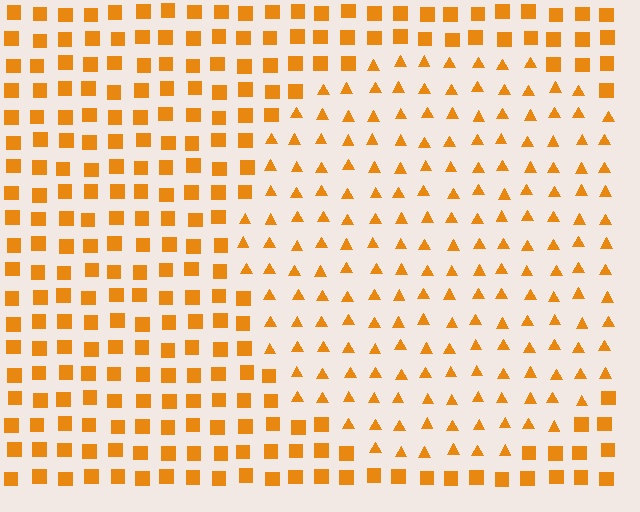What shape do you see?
I see a circle.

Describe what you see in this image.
The image is filled with small orange elements arranged in a uniform grid. A circle-shaped region contains triangles, while the surrounding area contains squares. The boundary is defined purely by the change in element shape.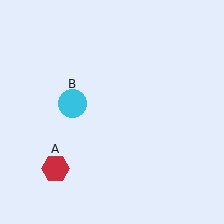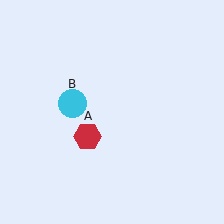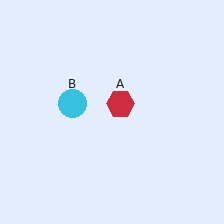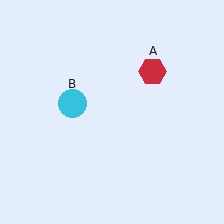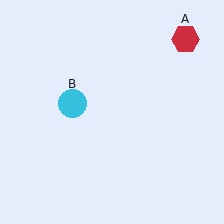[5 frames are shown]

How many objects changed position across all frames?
1 object changed position: red hexagon (object A).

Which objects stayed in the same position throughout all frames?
Cyan circle (object B) remained stationary.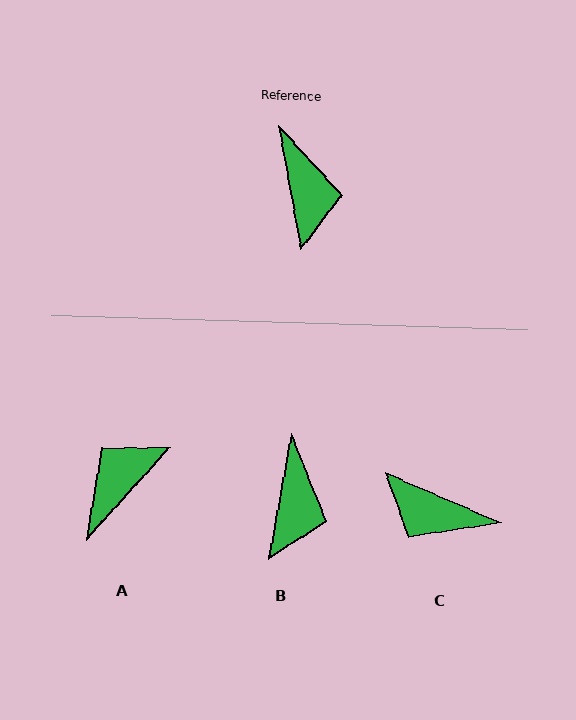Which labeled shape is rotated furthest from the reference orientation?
A, about 128 degrees away.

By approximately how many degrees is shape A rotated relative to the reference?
Approximately 128 degrees counter-clockwise.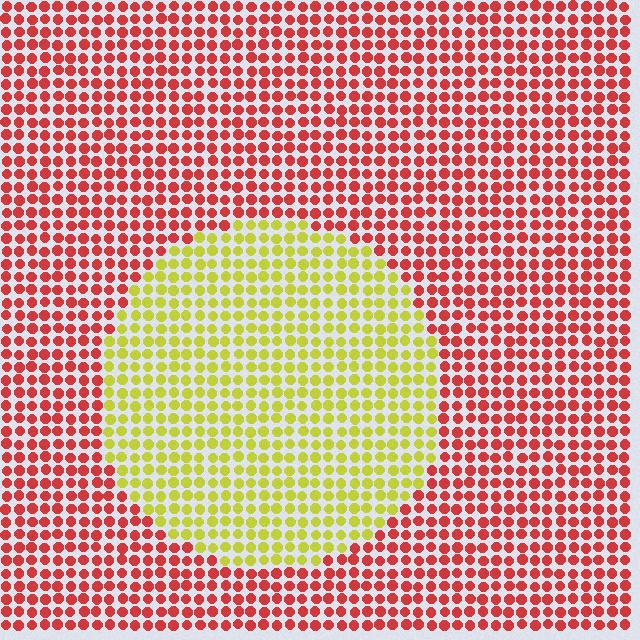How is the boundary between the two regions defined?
The boundary is defined purely by a slight shift in hue (about 68 degrees). Spacing, size, and orientation are identical on both sides.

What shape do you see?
I see a circle.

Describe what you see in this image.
The image is filled with small red elements in a uniform arrangement. A circle-shaped region is visible where the elements are tinted to a slightly different hue, forming a subtle color boundary.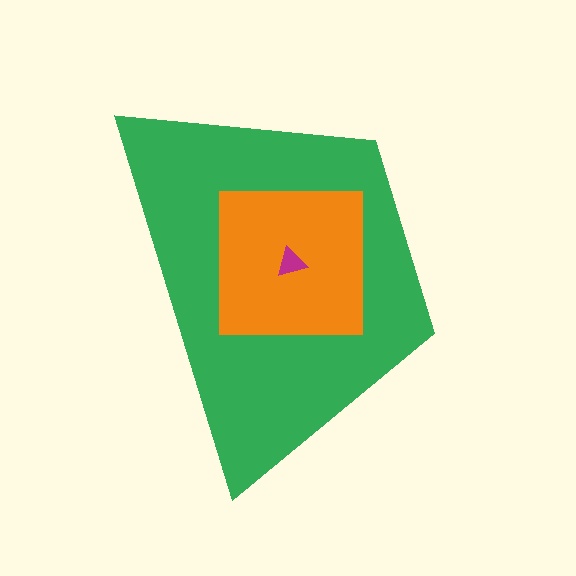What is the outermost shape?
The green trapezoid.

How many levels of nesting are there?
3.